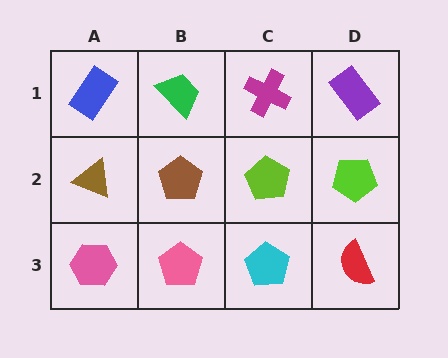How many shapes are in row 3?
4 shapes.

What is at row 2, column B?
A brown pentagon.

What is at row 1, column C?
A magenta cross.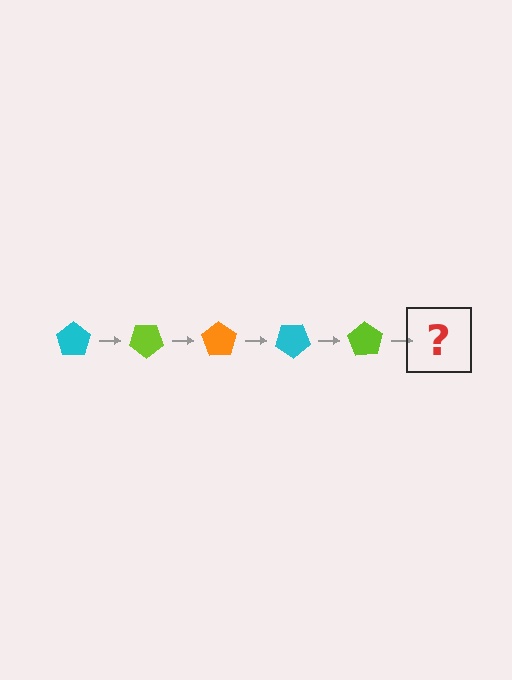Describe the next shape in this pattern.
It should be an orange pentagon, rotated 175 degrees from the start.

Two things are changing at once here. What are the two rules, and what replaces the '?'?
The two rules are that it rotates 35 degrees each step and the color cycles through cyan, lime, and orange. The '?' should be an orange pentagon, rotated 175 degrees from the start.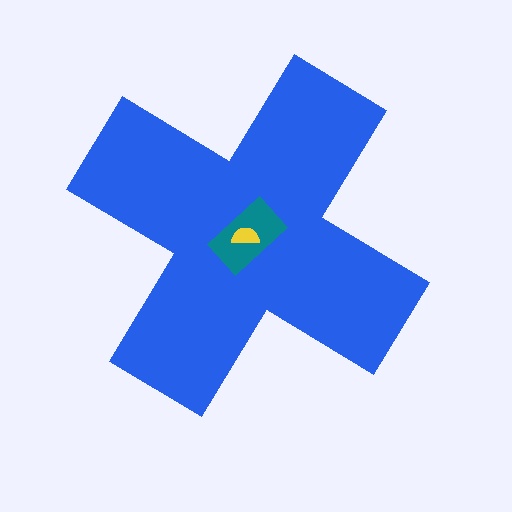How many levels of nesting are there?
3.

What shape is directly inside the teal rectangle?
The yellow semicircle.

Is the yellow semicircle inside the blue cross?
Yes.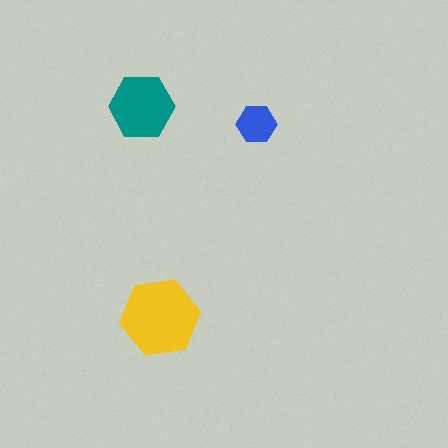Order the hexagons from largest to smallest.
the yellow one, the teal one, the blue one.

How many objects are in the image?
There are 3 objects in the image.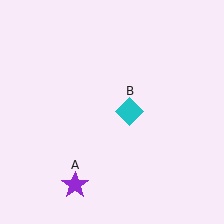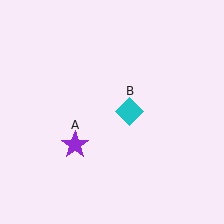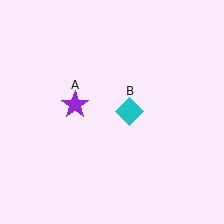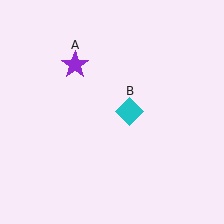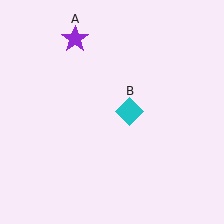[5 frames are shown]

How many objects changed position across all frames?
1 object changed position: purple star (object A).